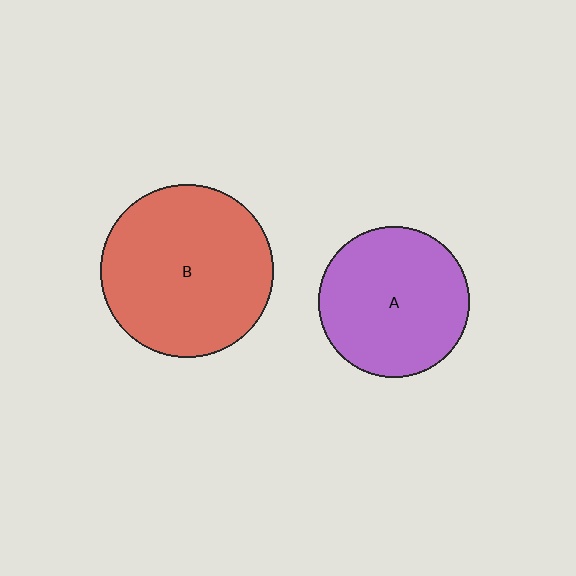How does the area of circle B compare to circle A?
Approximately 1.3 times.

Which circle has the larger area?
Circle B (red).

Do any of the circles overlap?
No, none of the circles overlap.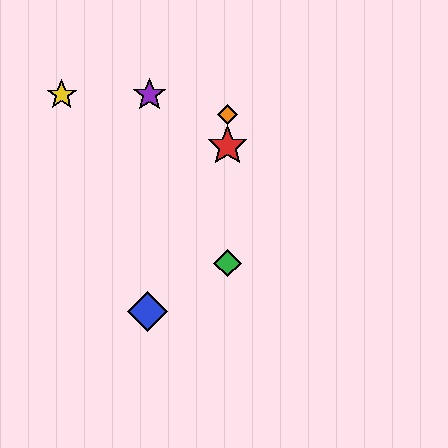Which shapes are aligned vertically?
The red star, the green diamond, the orange diamond are aligned vertically.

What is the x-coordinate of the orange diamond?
The orange diamond is at x≈228.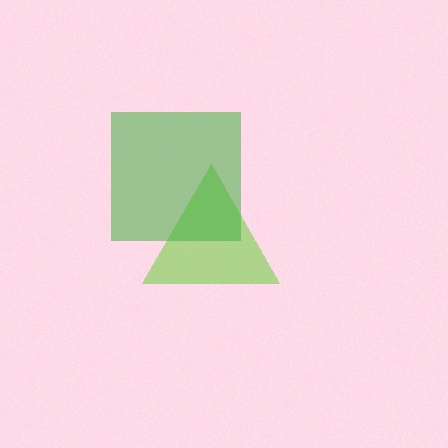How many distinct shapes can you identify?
There are 2 distinct shapes: a lime triangle, a green square.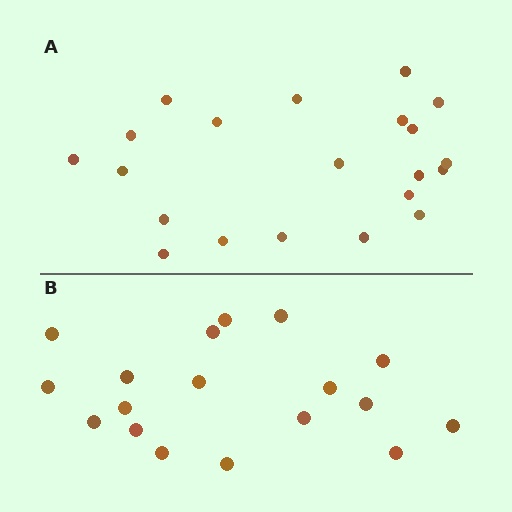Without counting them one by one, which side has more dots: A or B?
Region A (the top region) has more dots.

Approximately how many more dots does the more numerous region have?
Region A has just a few more — roughly 2 or 3 more dots than region B.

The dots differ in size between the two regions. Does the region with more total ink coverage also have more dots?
No. Region B has more total ink coverage because its dots are larger, but region A actually contains more individual dots. Total area can be misleading — the number of items is what matters here.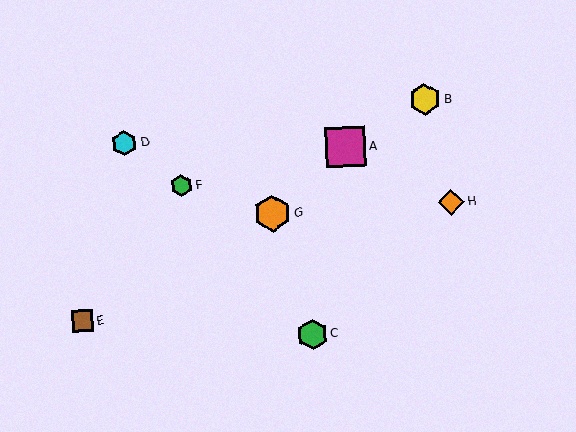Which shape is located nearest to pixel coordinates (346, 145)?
The magenta square (labeled A) at (346, 147) is nearest to that location.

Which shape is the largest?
The magenta square (labeled A) is the largest.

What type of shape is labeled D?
Shape D is a cyan hexagon.